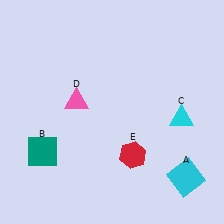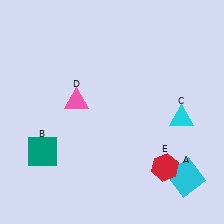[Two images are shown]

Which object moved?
The red hexagon (E) moved right.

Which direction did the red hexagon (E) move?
The red hexagon (E) moved right.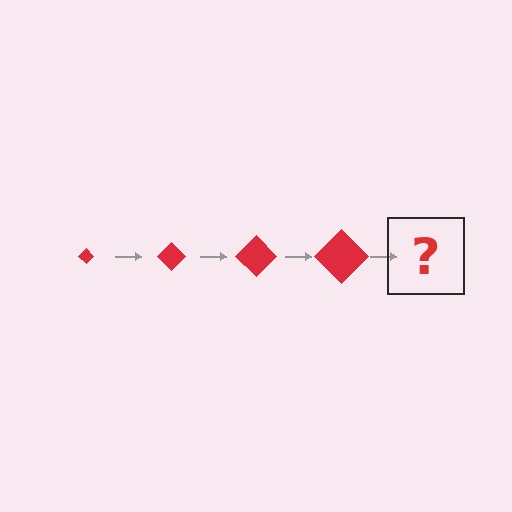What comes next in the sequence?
The next element should be a red diamond, larger than the previous one.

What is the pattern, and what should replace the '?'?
The pattern is that the diamond gets progressively larger each step. The '?' should be a red diamond, larger than the previous one.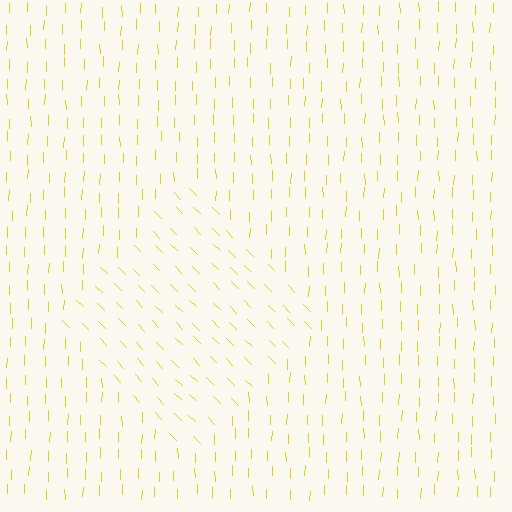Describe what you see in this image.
The image is filled with small yellow line segments. A diamond region in the image has lines oriented differently from the surrounding lines, creating a visible texture boundary.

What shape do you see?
I see a diamond.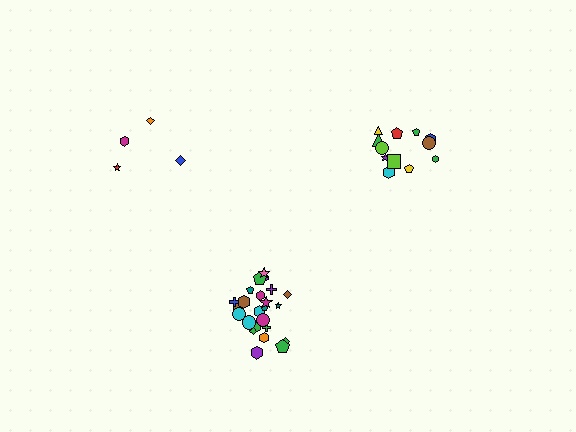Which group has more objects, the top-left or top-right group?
The top-right group.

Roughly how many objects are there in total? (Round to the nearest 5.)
Roughly 40 objects in total.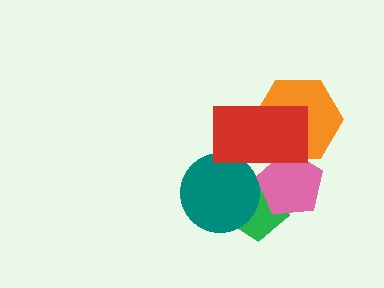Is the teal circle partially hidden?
Yes, it is partially covered by another shape.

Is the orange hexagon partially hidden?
Yes, it is partially covered by another shape.